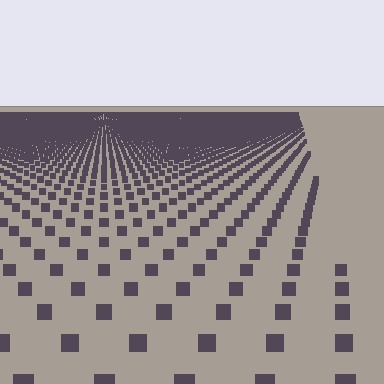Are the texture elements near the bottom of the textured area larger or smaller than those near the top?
Larger. Near the bottom, elements are closer to the viewer and appear at a bigger on-screen size.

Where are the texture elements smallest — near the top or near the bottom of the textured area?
Near the top.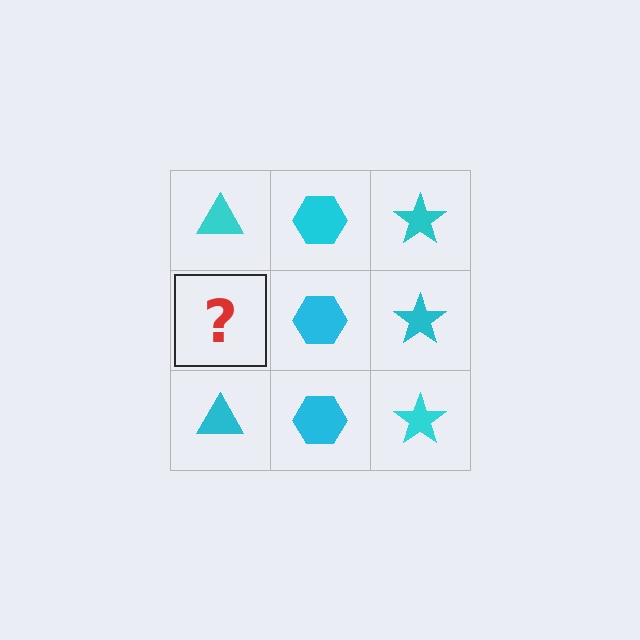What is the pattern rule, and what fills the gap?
The rule is that each column has a consistent shape. The gap should be filled with a cyan triangle.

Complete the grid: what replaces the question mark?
The question mark should be replaced with a cyan triangle.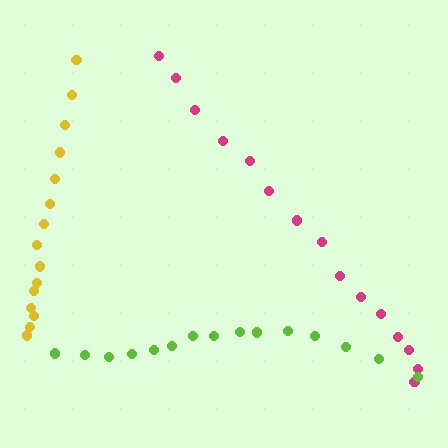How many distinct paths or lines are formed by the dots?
There are 3 distinct paths.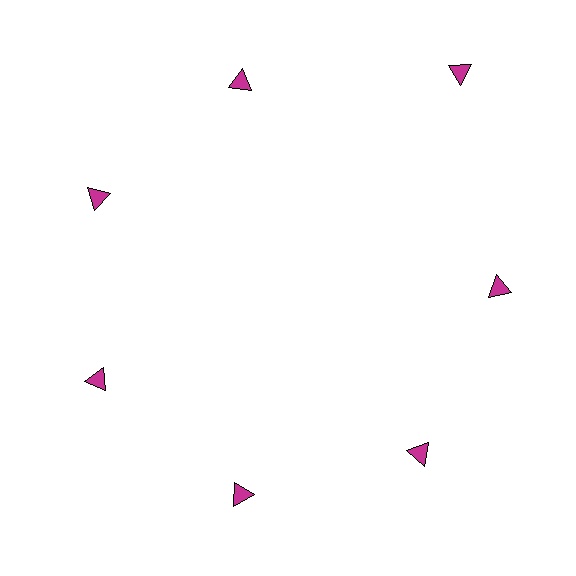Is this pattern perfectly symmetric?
No. The 7 magenta triangles are arranged in a ring, but one element near the 1 o'clock position is pushed outward from the center, breaking the 7-fold rotational symmetry.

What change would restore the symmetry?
The symmetry would be restored by moving it inward, back onto the ring so that all 7 triangles sit at equal angles and equal distance from the center.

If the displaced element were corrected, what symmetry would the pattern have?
It would have 7-fold rotational symmetry — the pattern would map onto itself every 51 degrees.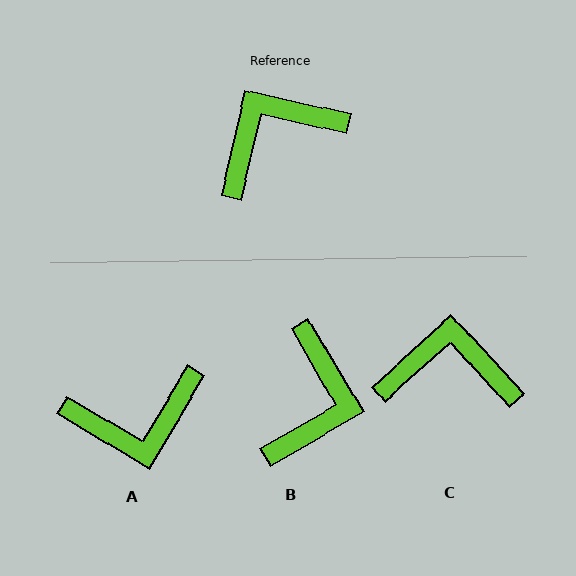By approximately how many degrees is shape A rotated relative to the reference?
Approximately 162 degrees counter-clockwise.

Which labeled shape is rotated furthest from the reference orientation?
A, about 162 degrees away.